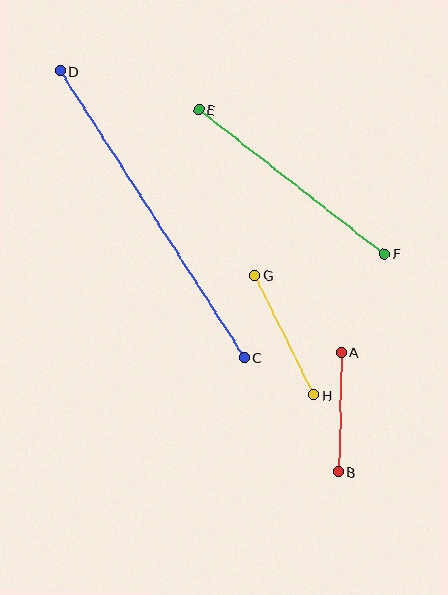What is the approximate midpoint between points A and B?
The midpoint is at approximately (340, 412) pixels.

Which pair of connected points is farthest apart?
Points C and D are farthest apart.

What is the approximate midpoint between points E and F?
The midpoint is at approximately (292, 182) pixels.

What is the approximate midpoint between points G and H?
The midpoint is at approximately (284, 335) pixels.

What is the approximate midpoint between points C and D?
The midpoint is at approximately (152, 214) pixels.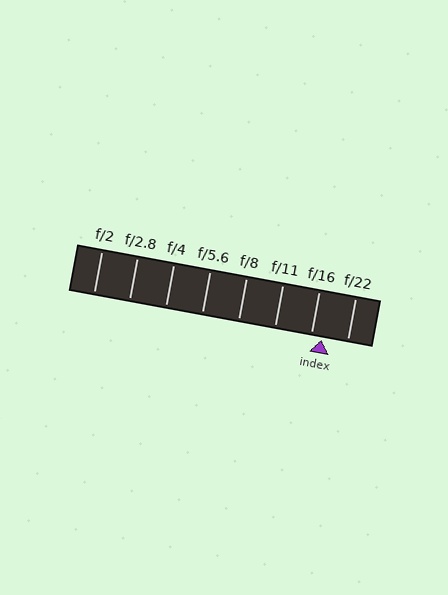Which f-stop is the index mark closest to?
The index mark is closest to f/16.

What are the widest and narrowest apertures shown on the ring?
The widest aperture shown is f/2 and the narrowest is f/22.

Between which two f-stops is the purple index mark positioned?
The index mark is between f/16 and f/22.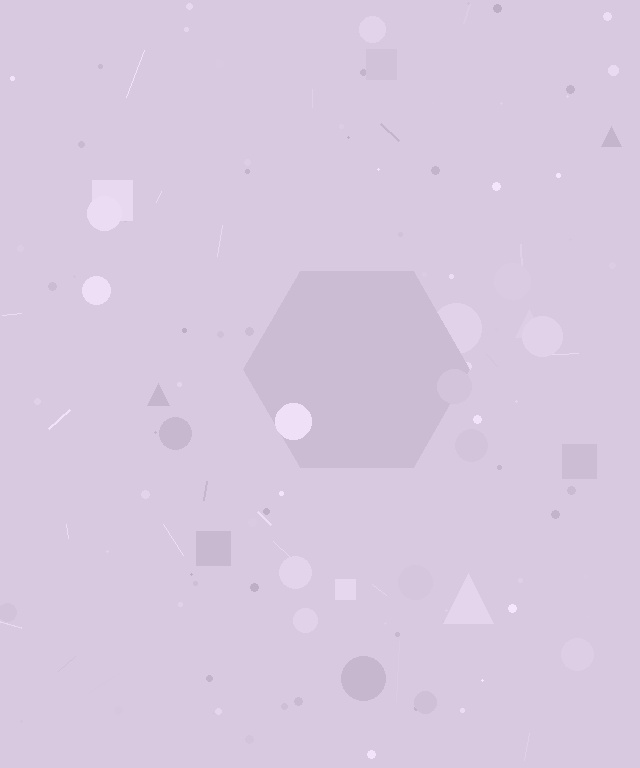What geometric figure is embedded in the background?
A hexagon is embedded in the background.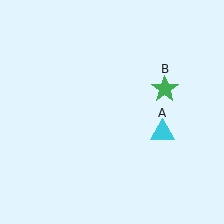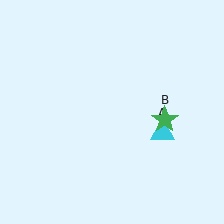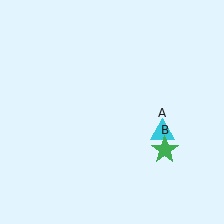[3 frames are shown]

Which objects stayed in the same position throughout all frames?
Cyan triangle (object A) remained stationary.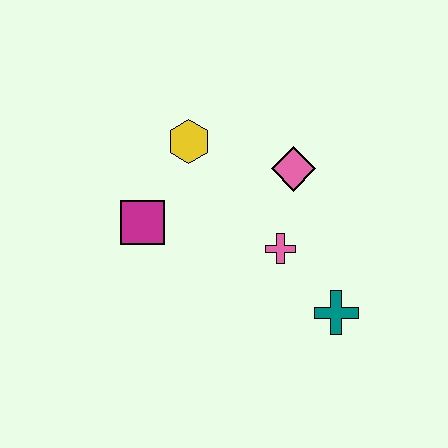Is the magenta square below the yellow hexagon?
Yes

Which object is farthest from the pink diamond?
The magenta square is farthest from the pink diamond.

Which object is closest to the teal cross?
The pink cross is closest to the teal cross.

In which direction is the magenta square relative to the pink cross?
The magenta square is to the left of the pink cross.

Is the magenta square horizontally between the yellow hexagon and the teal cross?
No